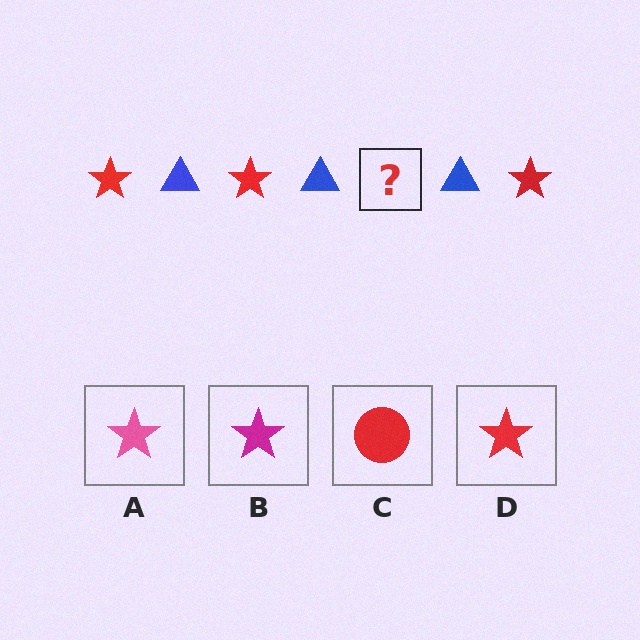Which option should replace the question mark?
Option D.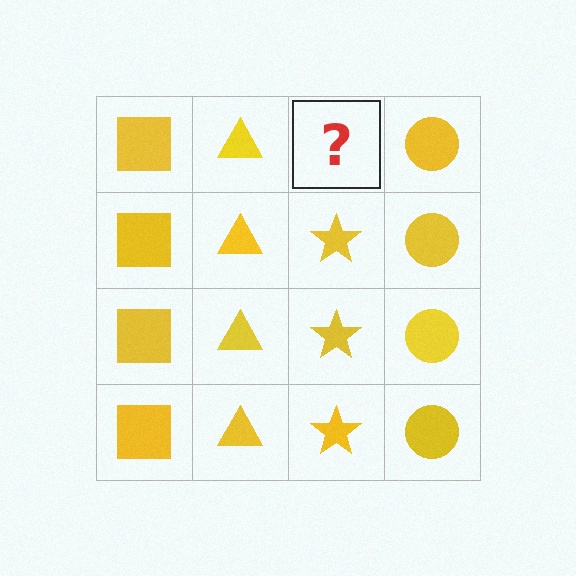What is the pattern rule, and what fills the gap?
The rule is that each column has a consistent shape. The gap should be filled with a yellow star.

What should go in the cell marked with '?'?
The missing cell should contain a yellow star.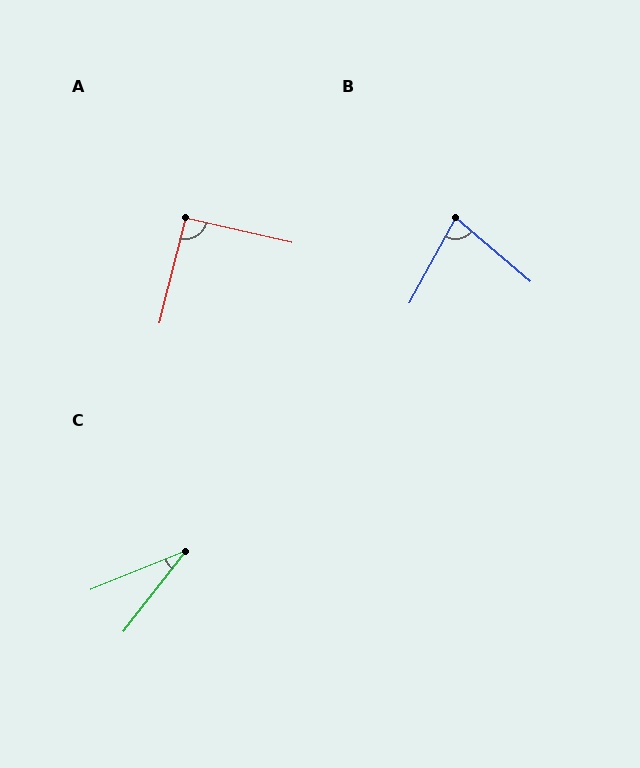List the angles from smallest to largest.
C (30°), B (78°), A (91°).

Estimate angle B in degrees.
Approximately 78 degrees.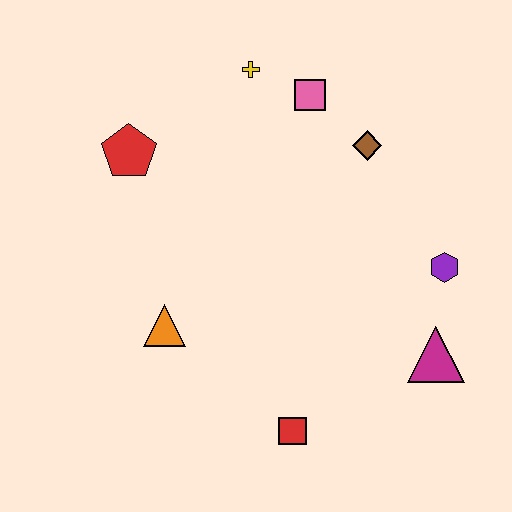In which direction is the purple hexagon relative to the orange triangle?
The purple hexagon is to the right of the orange triangle.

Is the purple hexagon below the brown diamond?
Yes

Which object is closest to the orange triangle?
The red square is closest to the orange triangle.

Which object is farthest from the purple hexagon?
The red pentagon is farthest from the purple hexagon.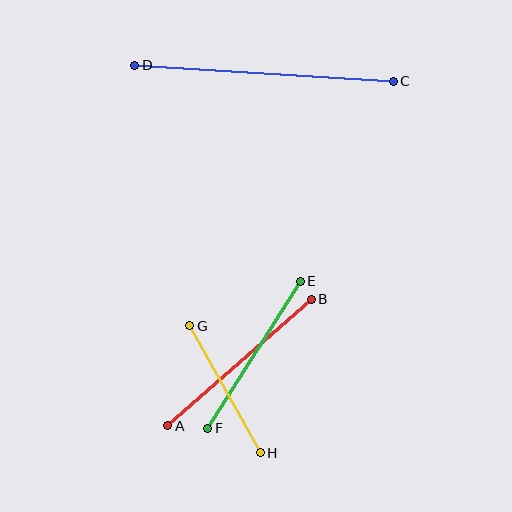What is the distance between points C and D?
The distance is approximately 259 pixels.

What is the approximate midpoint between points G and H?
The midpoint is at approximately (225, 389) pixels.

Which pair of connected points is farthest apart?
Points C and D are farthest apart.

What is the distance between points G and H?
The distance is approximately 145 pixels.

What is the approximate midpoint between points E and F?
The midpoint is at approximately (254, 355) pixels.